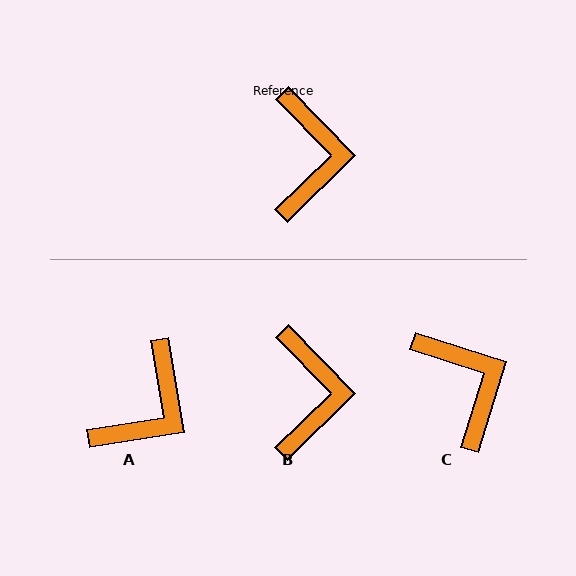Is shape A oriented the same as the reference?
No, it is off by about 35 degrees.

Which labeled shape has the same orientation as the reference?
B.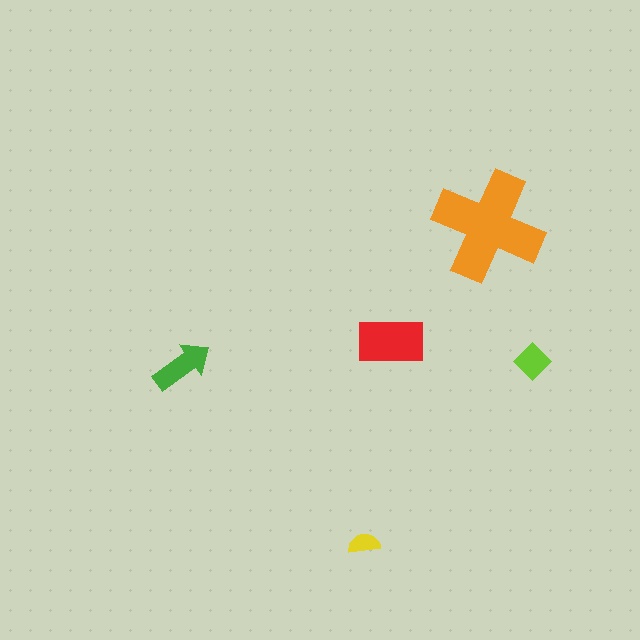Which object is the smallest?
The yellow semicircle.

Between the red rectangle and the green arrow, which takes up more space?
The red rectangle.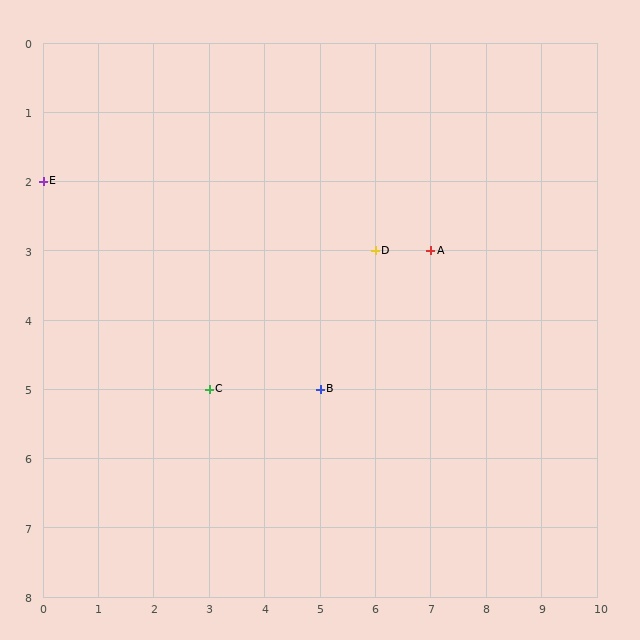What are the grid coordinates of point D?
Point D is at grid coordinates (6, 3).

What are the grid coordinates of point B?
Point B is at grid coordinates (5, 5).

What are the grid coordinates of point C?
Point C is at grid coordinates (3, 5).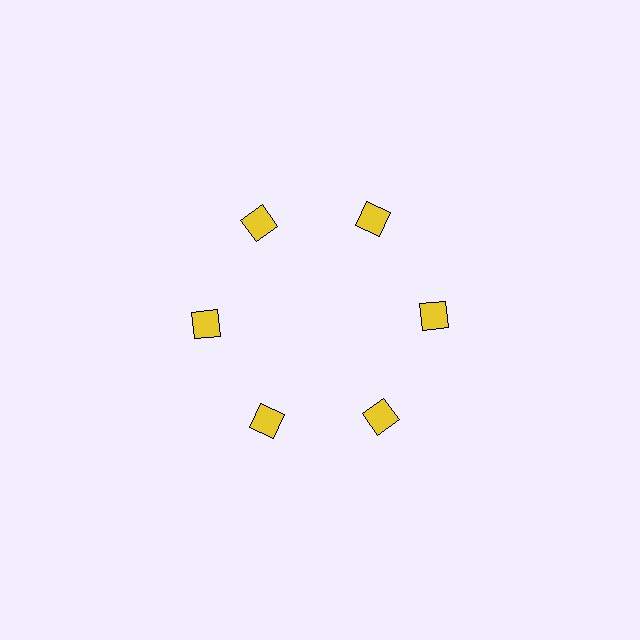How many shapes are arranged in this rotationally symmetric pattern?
There are 6 shapes, arranged in 6 groups of 1.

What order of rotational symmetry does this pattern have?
This pattern has 6-fold rotational symmetry.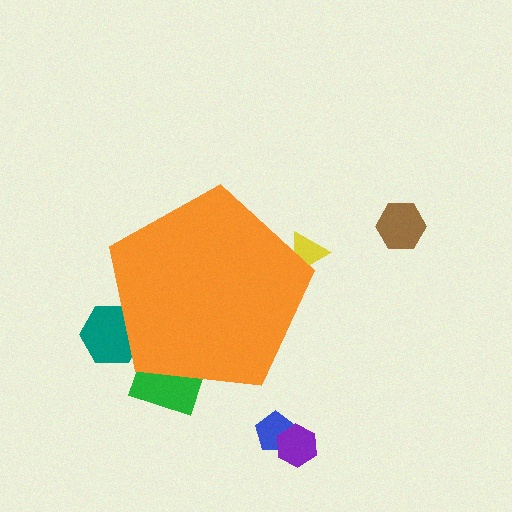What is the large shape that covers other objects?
An orange pentagon.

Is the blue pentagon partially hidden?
No, the blue pentagon is fully visible.